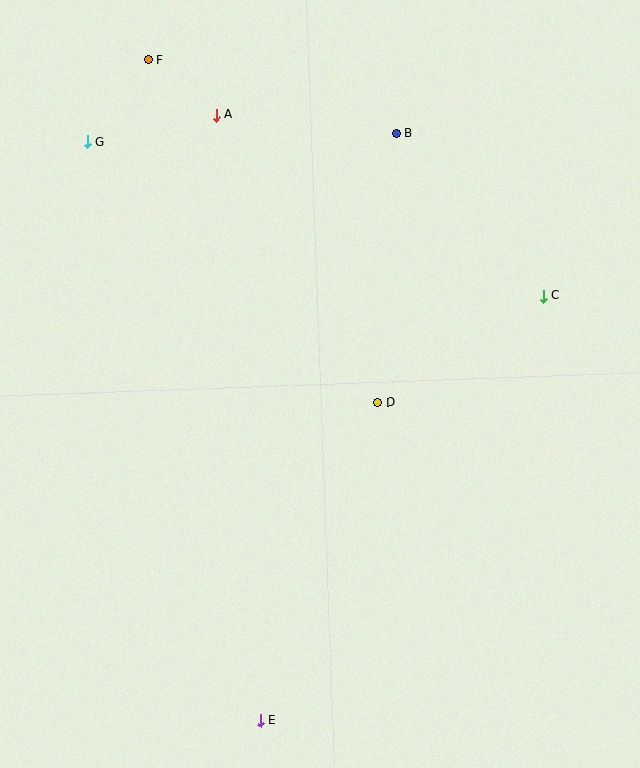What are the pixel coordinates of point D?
Point D is at (378, 403).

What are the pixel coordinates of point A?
Point A is at (216, 115).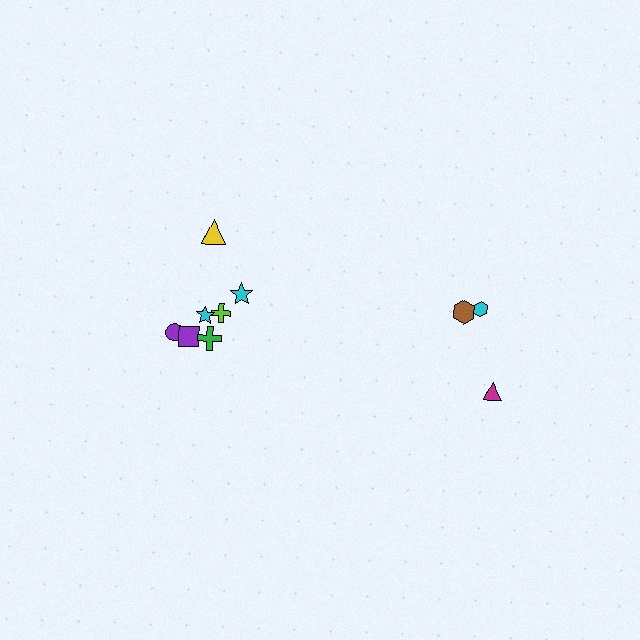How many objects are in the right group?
There are 3 objects.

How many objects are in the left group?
There are 7 objects.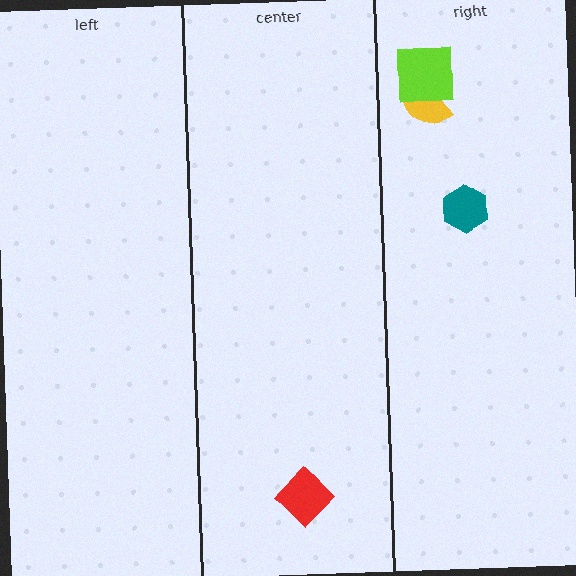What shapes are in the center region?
The red diamond.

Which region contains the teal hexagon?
The right region.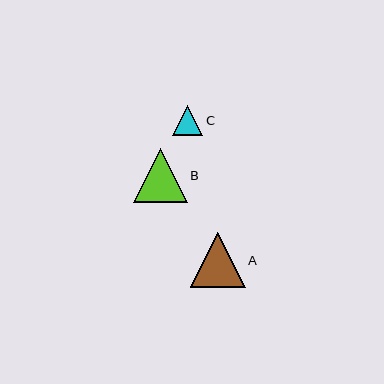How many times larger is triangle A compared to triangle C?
Triangle A is approximately 1.8 times the size of triangle C.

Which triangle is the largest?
Triangle A is the largest with a size of approximately 55 pixels.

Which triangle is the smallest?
Triangle C is the smallest with a size of approximately 30 pixels.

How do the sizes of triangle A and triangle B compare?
Triangle A and triangle B are approximately the same size.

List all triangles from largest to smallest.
From largest to smallest: A, B, C.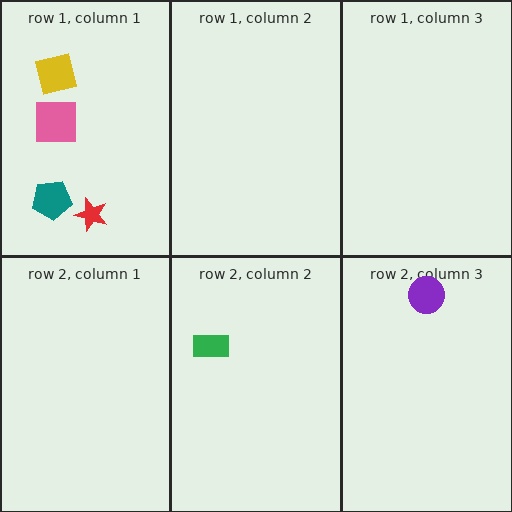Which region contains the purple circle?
The row 2, column 3 region.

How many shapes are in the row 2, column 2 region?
1.